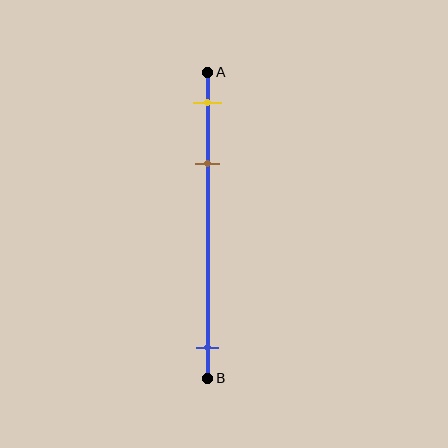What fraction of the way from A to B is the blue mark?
The blue mark is approximately 90% (0.9) of the way from A to B.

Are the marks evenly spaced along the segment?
No, the marks are not evenly spaced.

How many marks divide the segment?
There are 3 marks dividing the segment.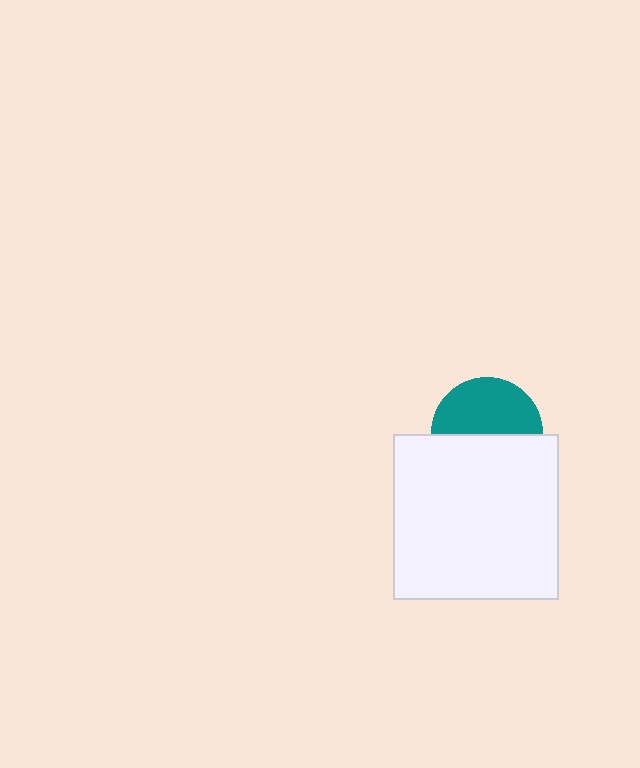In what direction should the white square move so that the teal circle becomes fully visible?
The white square should move down. That is the shortest direction to clear the overlap and leave the teal circle fully visible.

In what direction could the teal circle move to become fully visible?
The teal circle could move up. That would shift it out from behind the white square entirely.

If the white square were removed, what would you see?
You would see the complete teal circle.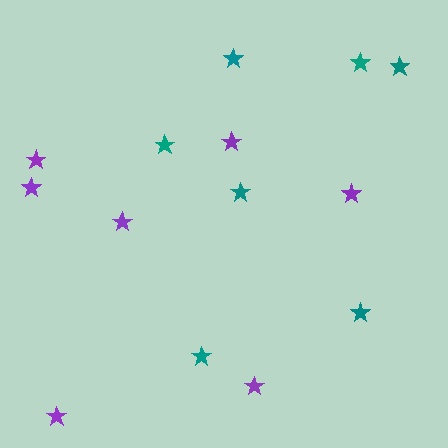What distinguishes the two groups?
There are 2 groups: one group of teal stars (7) and one group of purple stars (7).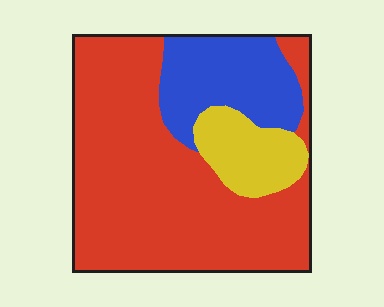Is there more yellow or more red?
Red.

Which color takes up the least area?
Yellow, at roughly 10%.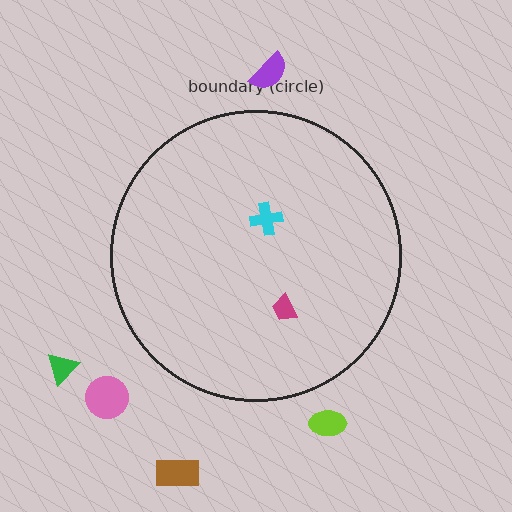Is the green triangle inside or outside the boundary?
Outside.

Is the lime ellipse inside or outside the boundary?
Outside.